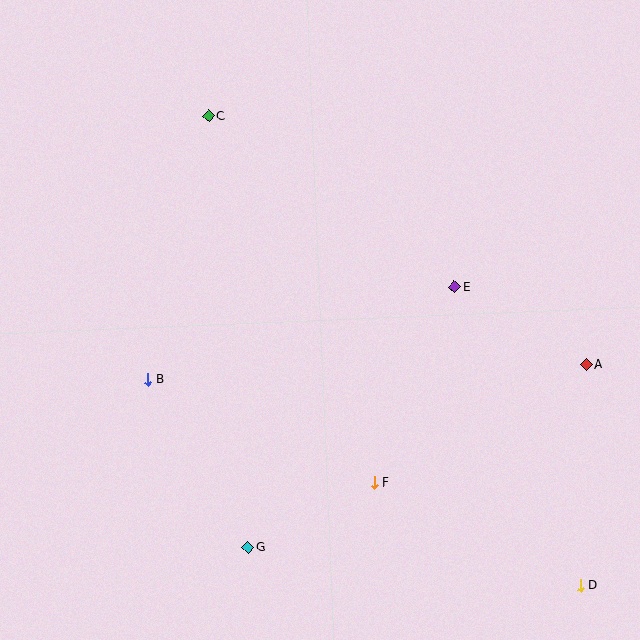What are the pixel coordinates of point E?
Point E is at (455, 287).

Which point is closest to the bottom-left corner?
Point G is closest to the bottom-left corner.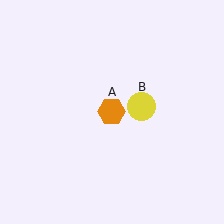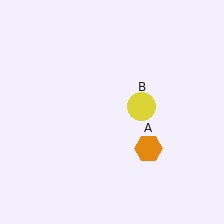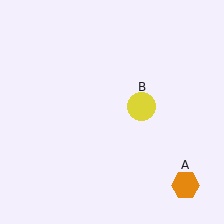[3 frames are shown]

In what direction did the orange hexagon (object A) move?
The orange hexagon (object A) moved down and to the right.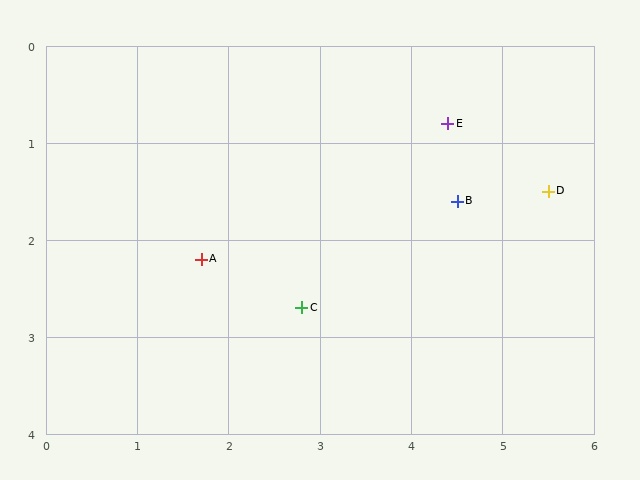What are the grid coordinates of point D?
Point D is at approximately (5.5, 1.5).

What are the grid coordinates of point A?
Point A is at approximately (1.7, 2.2).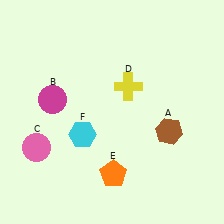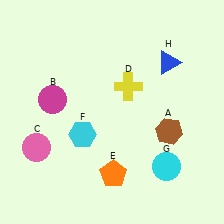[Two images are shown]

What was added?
A cyan circle (G), a blue triangle (H) were added in Image 2.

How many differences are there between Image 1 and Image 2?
There are 2 differences between the two images.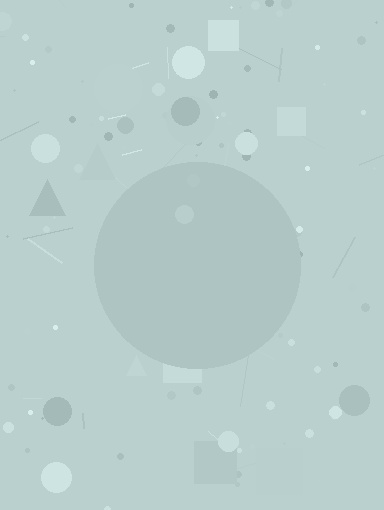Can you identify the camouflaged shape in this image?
The camouflaged shape is a circle.